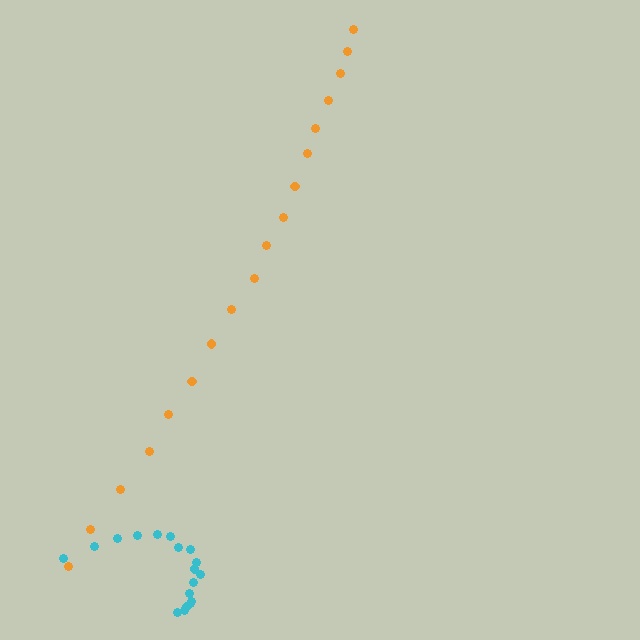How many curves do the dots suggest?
There are 2 distinct paths.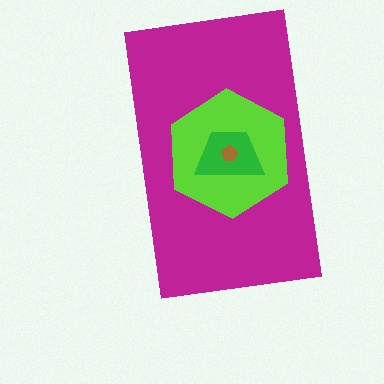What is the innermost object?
The brown pentagon.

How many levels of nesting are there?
4.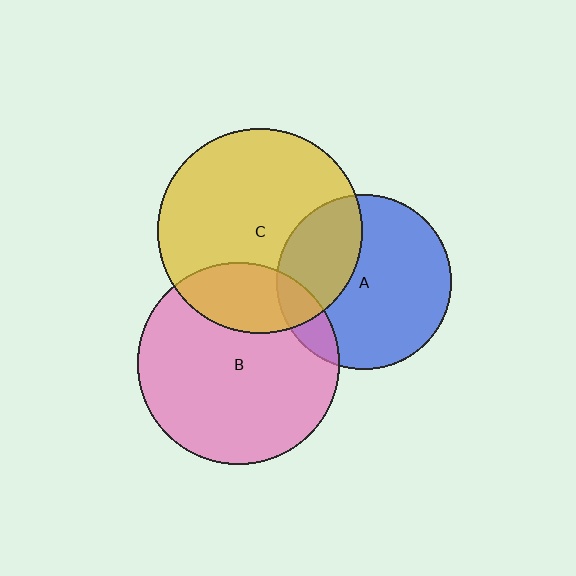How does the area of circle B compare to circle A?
Approximately 1.3 times.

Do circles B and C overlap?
Yes.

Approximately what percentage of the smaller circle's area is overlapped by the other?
Approximately 25%.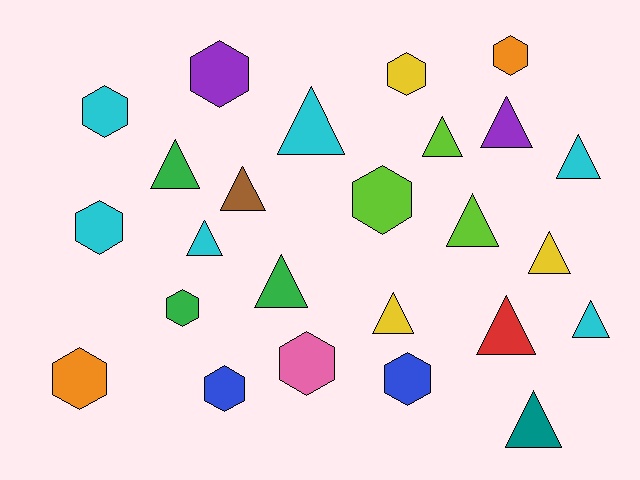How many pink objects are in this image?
There is 1 pink object.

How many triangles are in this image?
There are 14 triangles.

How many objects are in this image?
There are 25 objects.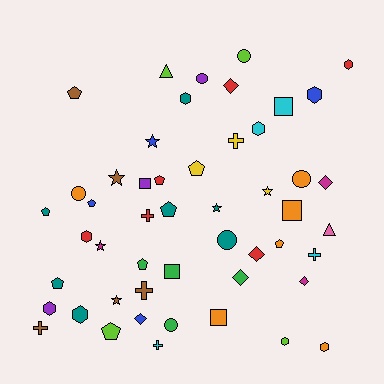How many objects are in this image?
There are 50 objects.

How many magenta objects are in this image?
There are 3 magenta objects.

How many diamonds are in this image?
There are 6 diamonds.